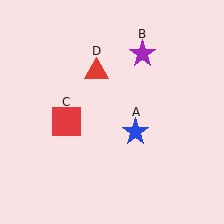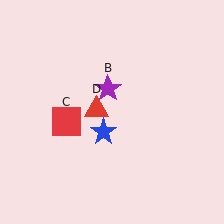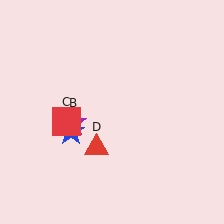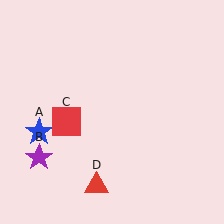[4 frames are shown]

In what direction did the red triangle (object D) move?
The red triangle (object D) moved down.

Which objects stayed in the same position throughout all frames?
Red square (object C) remained stationary.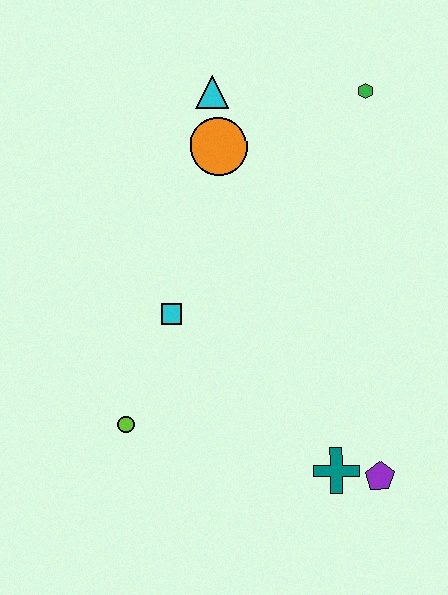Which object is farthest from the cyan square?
The green hexagon is farthest from the cyan square.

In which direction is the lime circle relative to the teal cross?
The lime circle is to the left of the teal cross.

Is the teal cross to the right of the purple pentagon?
No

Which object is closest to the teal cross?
The purple pentagon is closest to the teal cross.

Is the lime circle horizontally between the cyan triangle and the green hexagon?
No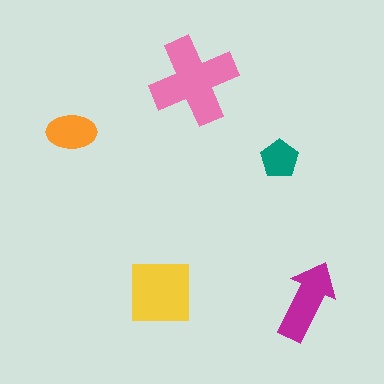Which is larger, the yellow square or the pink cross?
The pink cross.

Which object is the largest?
The pink cross.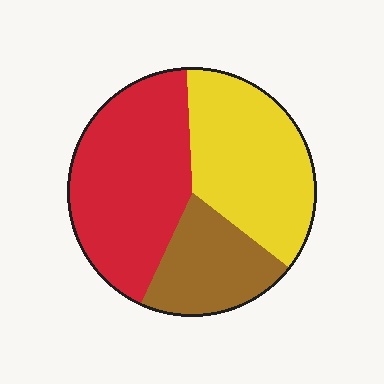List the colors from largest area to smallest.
From largest to smallest: red, yellow, brown.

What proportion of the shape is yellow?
Yellow covers 36% of the shape.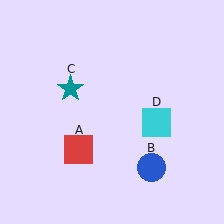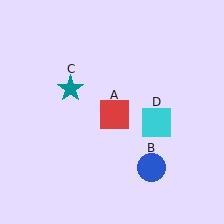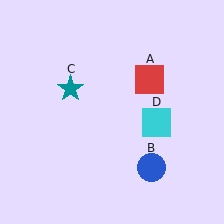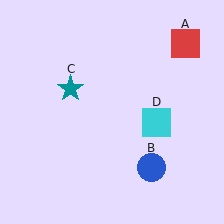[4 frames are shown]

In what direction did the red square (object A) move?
The red square (object A) moved up and to the right.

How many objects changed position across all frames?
1 object changed position: red square (object A).